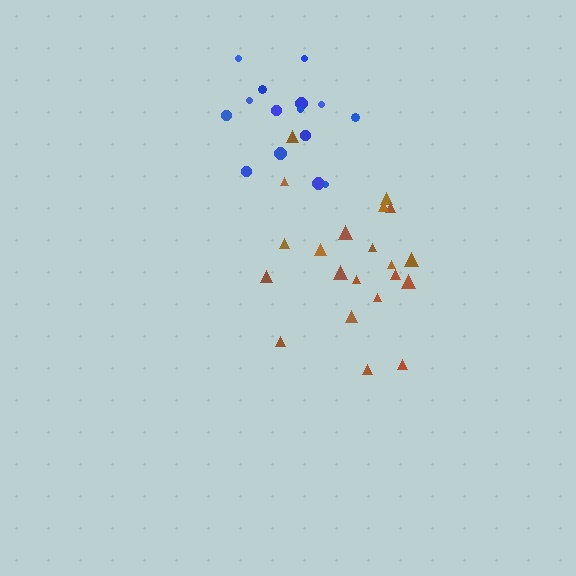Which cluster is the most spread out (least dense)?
Brown.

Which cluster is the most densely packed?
Blue.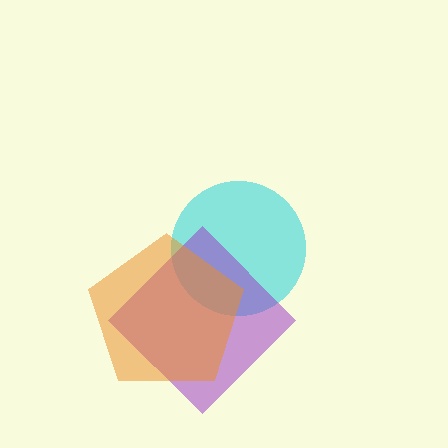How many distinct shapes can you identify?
There are 3 distinct shapes: a cyan circle, a purple diamond, an orange pentagon.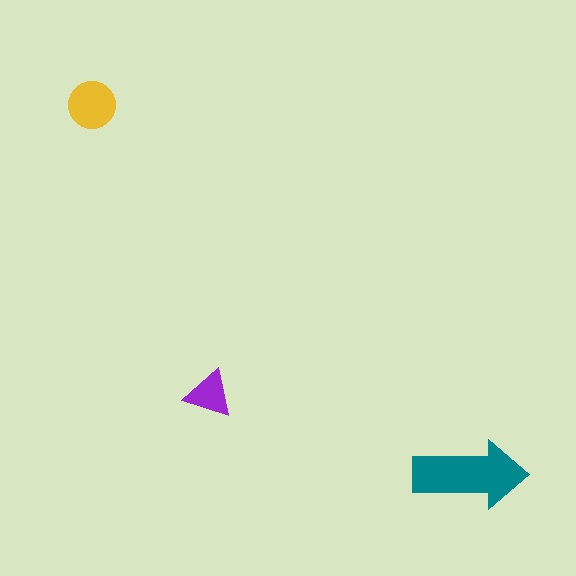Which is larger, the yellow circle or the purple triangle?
The yellow circle.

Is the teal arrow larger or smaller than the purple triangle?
Larger.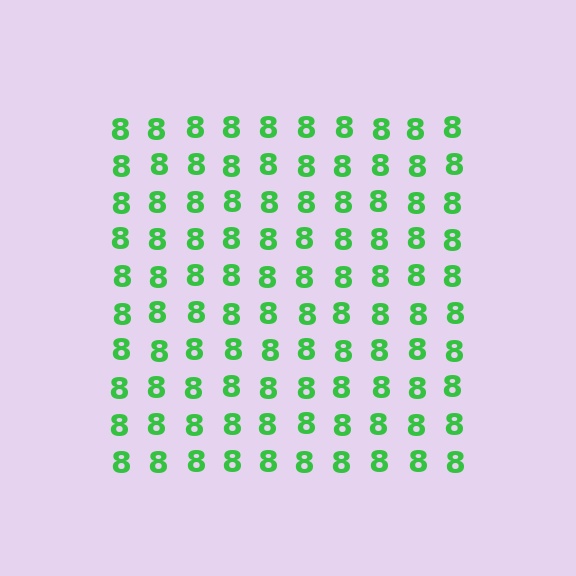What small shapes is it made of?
It is made of small digit 8's.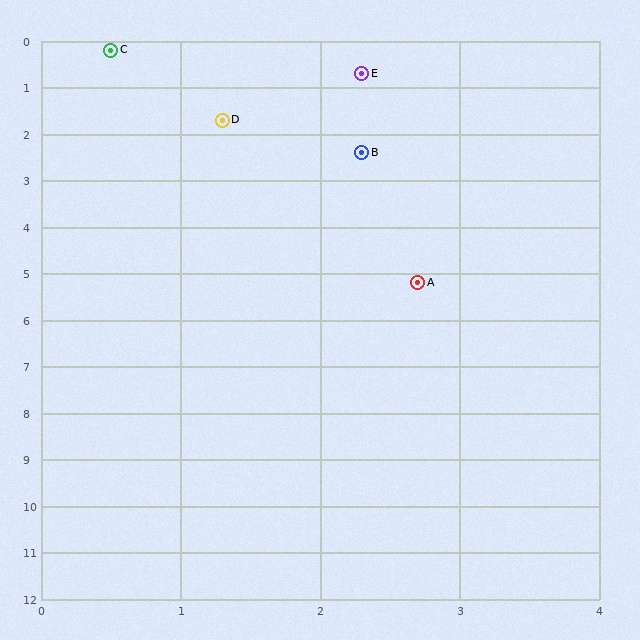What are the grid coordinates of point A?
Point A is at approximately (2.7, 5.2).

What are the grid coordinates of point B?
Point B is at approximately (2.3, 2.4).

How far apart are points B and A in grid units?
Points B and A are about 2.8 grid units apart.